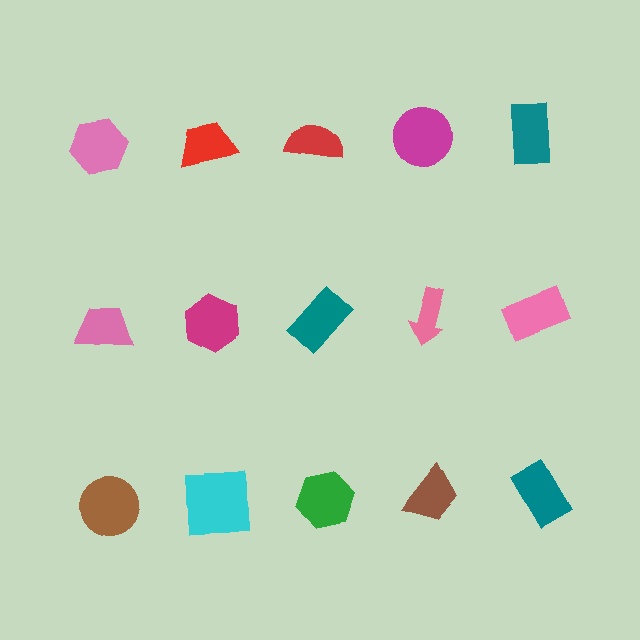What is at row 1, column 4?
A magenta circle.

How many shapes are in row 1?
5 shapes.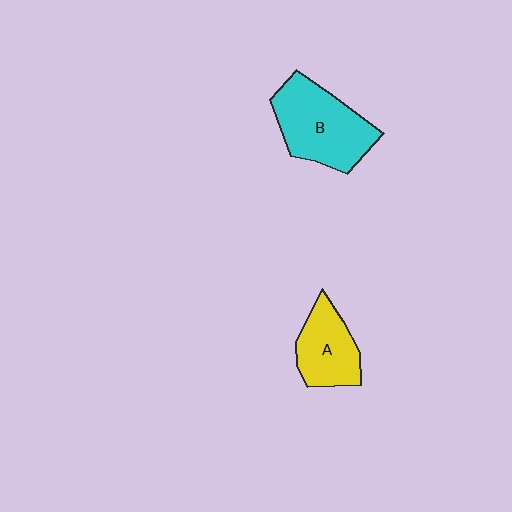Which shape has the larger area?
Shape B (cyan).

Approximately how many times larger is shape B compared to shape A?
Approximately 1.5 times.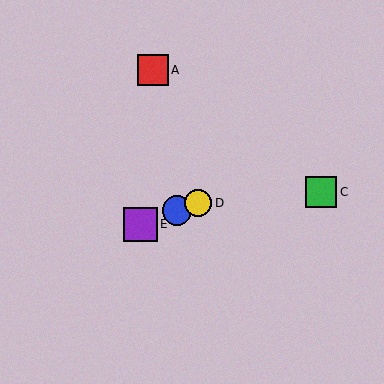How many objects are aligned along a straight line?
3 objects (B, D, E) are aligned along a straight line.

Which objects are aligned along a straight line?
Objects B, D, E are aligned along a straight line.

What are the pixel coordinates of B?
Object B is at (177, 210).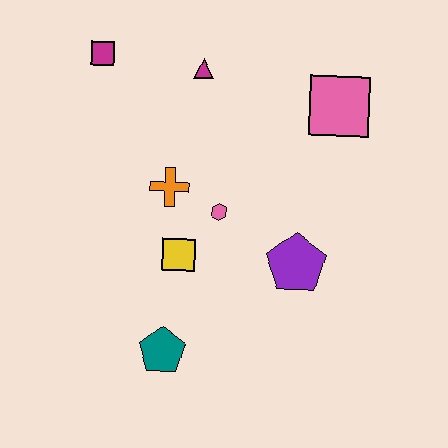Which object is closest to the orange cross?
The pink hexagon is closest to the orange cross.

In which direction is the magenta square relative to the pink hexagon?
The magenta square is above the pink hexagon.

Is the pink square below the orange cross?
No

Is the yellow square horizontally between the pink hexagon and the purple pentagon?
No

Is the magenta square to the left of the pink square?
Yes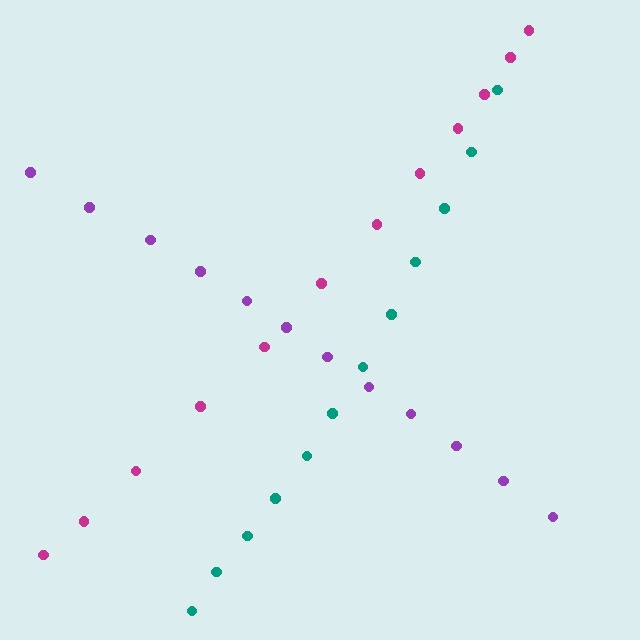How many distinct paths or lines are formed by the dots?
There are 3 distinct paths.